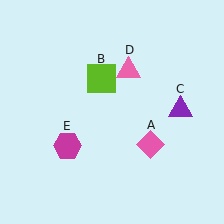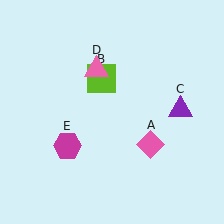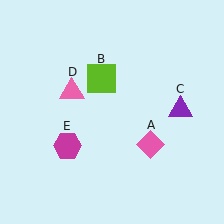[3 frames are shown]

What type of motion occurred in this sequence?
The pink triangle (object D) rotated counterclockwise around the center of the scene.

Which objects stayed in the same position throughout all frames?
Pink diamond (object A) and lime square (object B) and purple triangle (object C) and magenta hexagon (object E) remained stationary.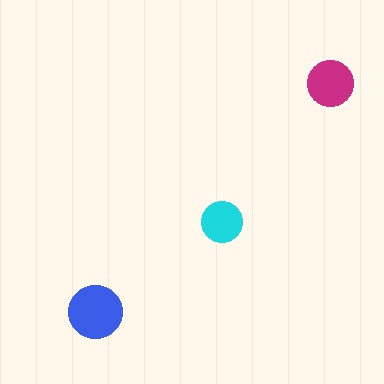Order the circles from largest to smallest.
the blue one, the magenta one, the cyan one.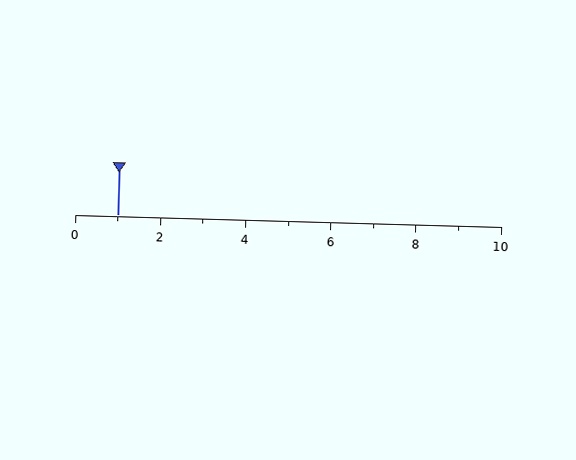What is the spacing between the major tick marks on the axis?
The major ticks are spaced 2 apart.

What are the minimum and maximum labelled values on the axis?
The axis runs from 0 to 10.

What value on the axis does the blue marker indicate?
The marker indicates approximately 1.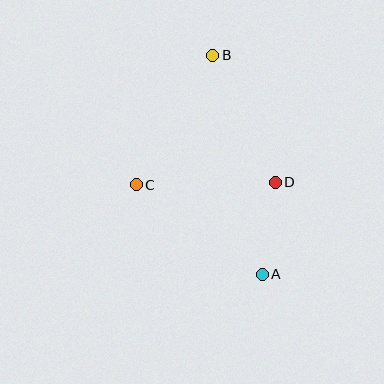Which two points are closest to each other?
Points A and D are closest to each other.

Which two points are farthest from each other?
Points A and B are farthest from each other.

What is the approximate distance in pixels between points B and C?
The distance between B and C is approximately 151 pixels.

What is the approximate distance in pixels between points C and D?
The distance between C and D is approximately 139 pixels.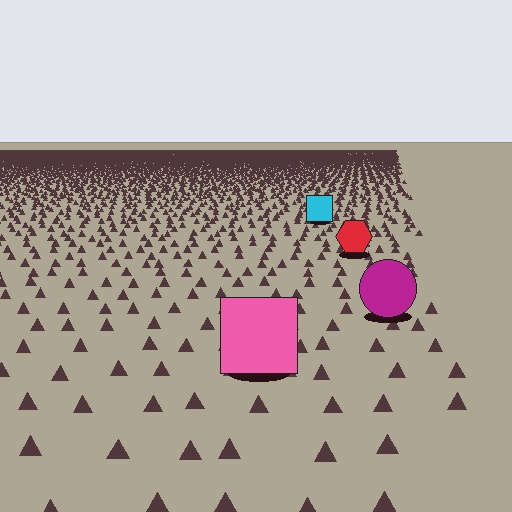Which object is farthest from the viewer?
The cyan square is farthest from the viewer. It appears smaller and the ground texture around it is denser.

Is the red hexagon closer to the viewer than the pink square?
No. The pink square is closer — you can tell from the texture gradient: the ground texture is coarser near it.